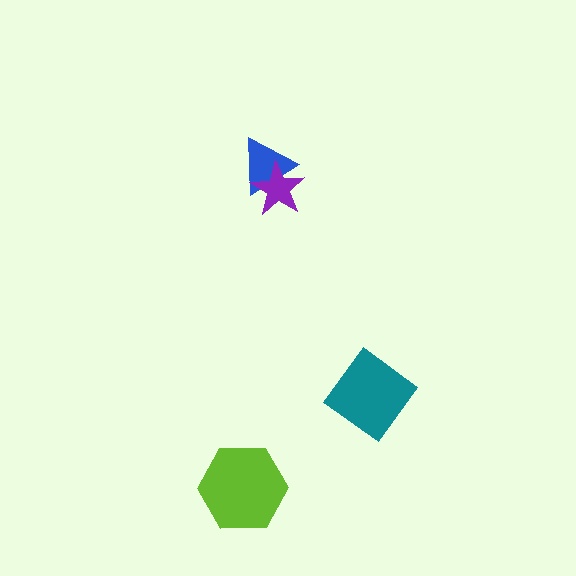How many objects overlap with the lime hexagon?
0 objects overlap with the lime hexagon.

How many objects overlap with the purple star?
1 object overlaps with the purple star.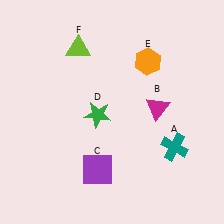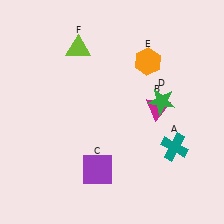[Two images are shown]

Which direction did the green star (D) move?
The green star (D) moved right.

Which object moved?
The green star (D) moved right.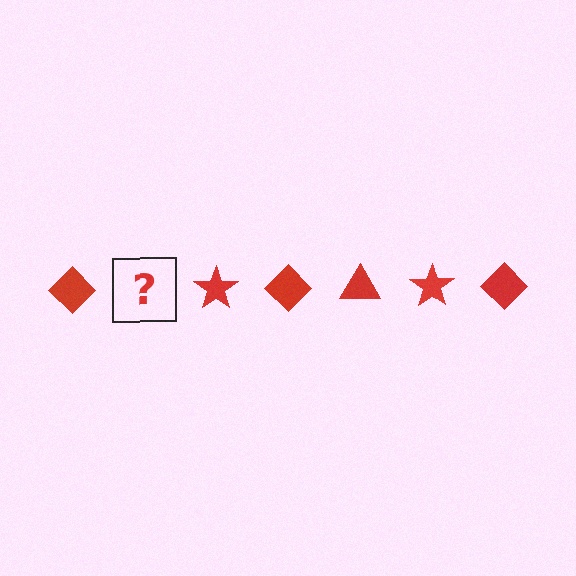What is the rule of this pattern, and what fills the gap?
The rule is that the pattern cycles through diamond, triangle, star shapes in red. The gap should be filled with a red triangle.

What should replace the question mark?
The question mark should be replaced with a red triangle.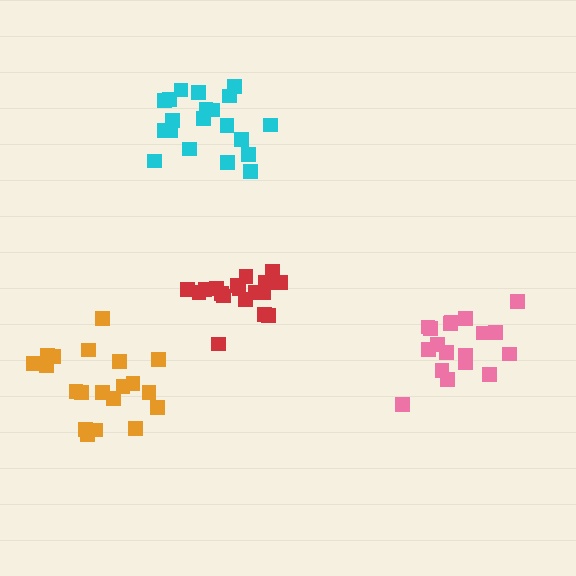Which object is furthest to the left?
The orange cluster is leftmost.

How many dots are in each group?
Group 1: 18 dots, Group 2: 18 dots, Group 3: 20 dots, Group 4: 20 dots (76 total).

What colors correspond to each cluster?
The clusters are colored: pink, red, orange, cyan.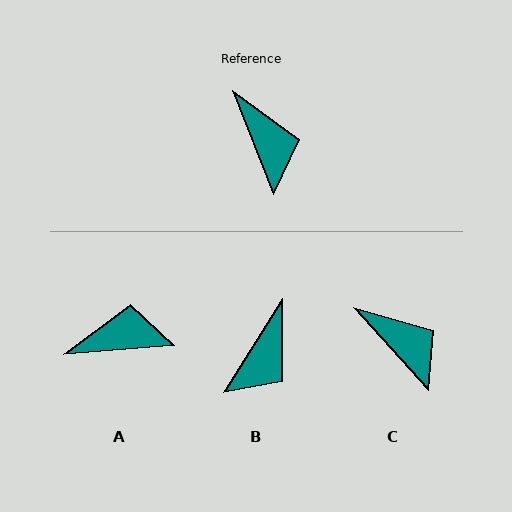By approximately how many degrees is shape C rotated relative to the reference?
Approximately 20 degrees counter-clockwise.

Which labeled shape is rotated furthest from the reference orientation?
A, about 73 degrees away.